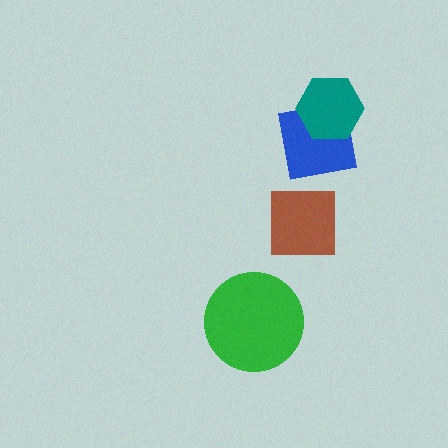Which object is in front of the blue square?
The teal hexagon is in front of the blue square.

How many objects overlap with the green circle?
0 objects overlap with the green circle.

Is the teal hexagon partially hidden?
No, no other shape covers it.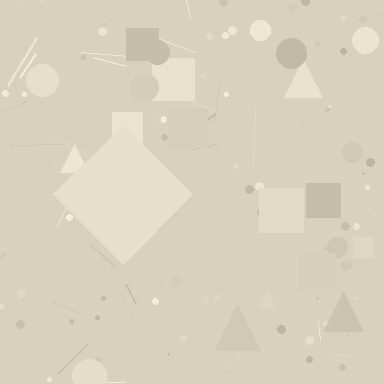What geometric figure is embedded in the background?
A diamond is embedded in the background.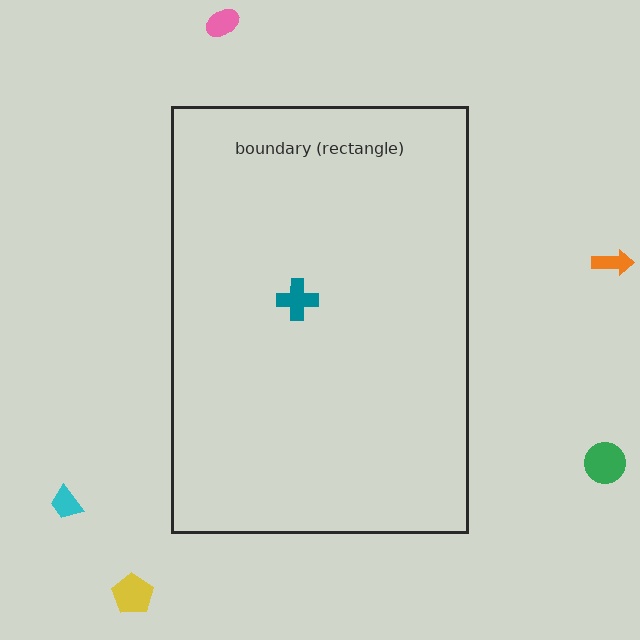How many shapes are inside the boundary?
1 inside, 5 outside.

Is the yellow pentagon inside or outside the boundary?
Outside.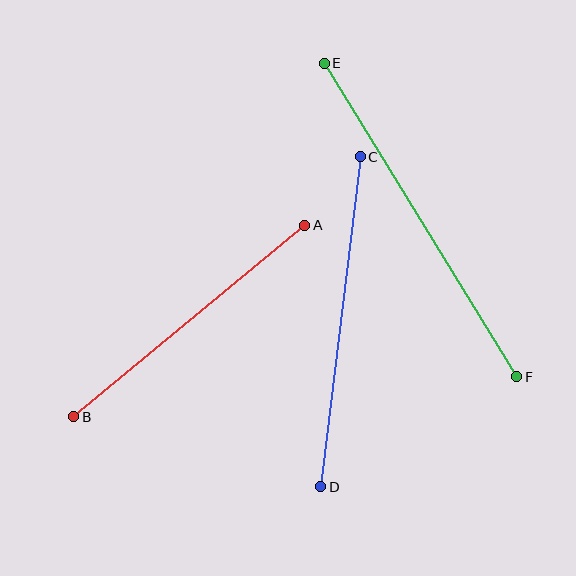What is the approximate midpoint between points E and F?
The midpoint is at approximately (421, 220) pixels.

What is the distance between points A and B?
The distance is approximately 300 pixels.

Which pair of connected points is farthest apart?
Points E and F are farthest apart.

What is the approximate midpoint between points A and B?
The midpoint is at approximately (189, 321) pixels.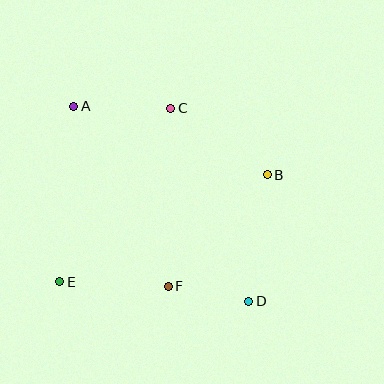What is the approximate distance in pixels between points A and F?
The distance between A and F is approximately 203 pixels.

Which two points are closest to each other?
Points D and F are closest to each other.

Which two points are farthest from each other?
Points A and D are farthest from each other.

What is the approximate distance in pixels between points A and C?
The distance between A and C is approximately 97 pixels.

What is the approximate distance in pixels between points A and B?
The distance between A and B is approximately 205 pixels.